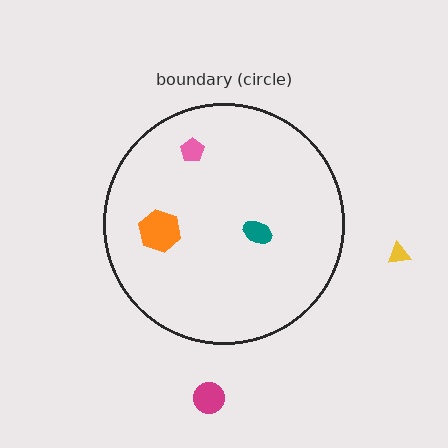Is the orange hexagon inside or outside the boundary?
Inside.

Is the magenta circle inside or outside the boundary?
Outside.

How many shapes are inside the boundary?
3 inside, 2 outside.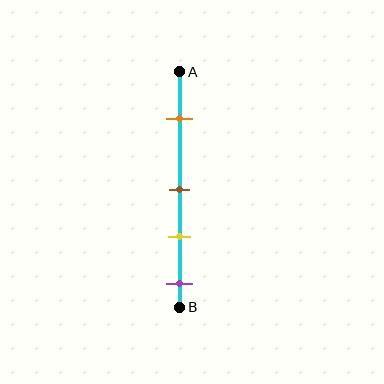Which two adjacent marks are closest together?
The brown and yellow marks are the closest adjacent pair.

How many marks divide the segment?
There are 4 marks dividing the segment.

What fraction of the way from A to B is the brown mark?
The brown mark is approximately 50% (0.5) of the way from A to B.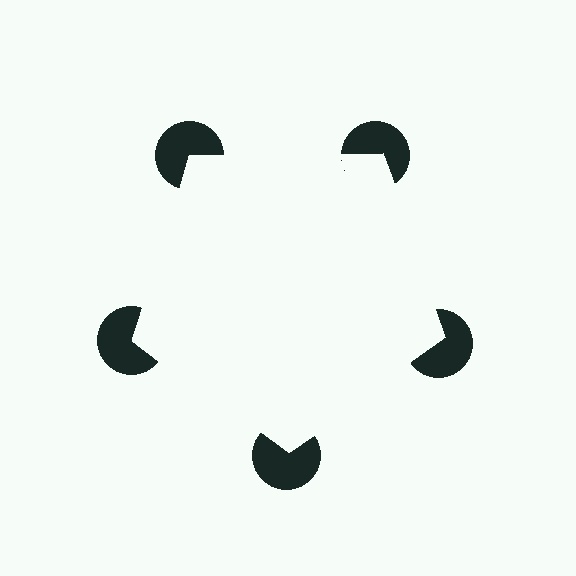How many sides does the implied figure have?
5 sides.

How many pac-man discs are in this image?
There are 5 — one at each vertex of the illusory pentagon.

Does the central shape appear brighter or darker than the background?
It typically appears slightly brighter than the background, even though no actual brightness change is drawn.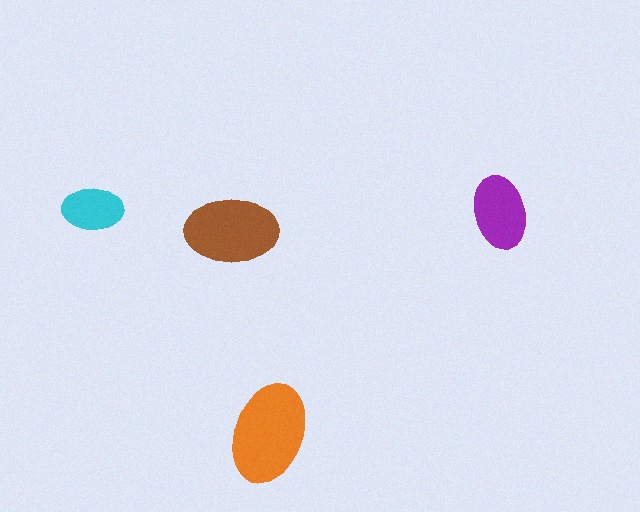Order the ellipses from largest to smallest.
the orange one, the brown one, the purple one, the cyan one.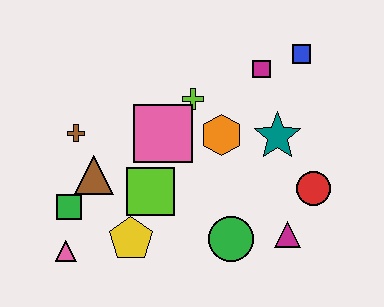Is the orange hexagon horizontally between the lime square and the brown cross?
No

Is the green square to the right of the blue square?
No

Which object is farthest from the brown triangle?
The blue square is farthest from the brown triangle.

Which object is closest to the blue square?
The magenta square is closest to the blue square.